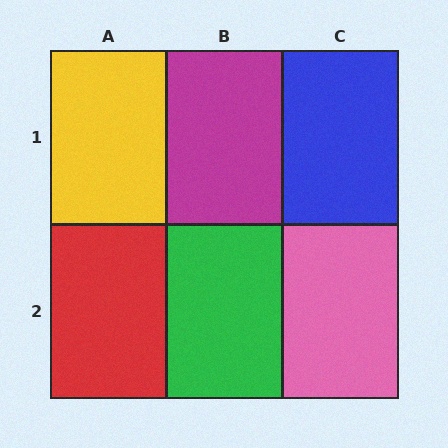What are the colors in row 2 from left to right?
Red, green, pink.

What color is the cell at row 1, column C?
Blue.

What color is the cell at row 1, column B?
Magenta.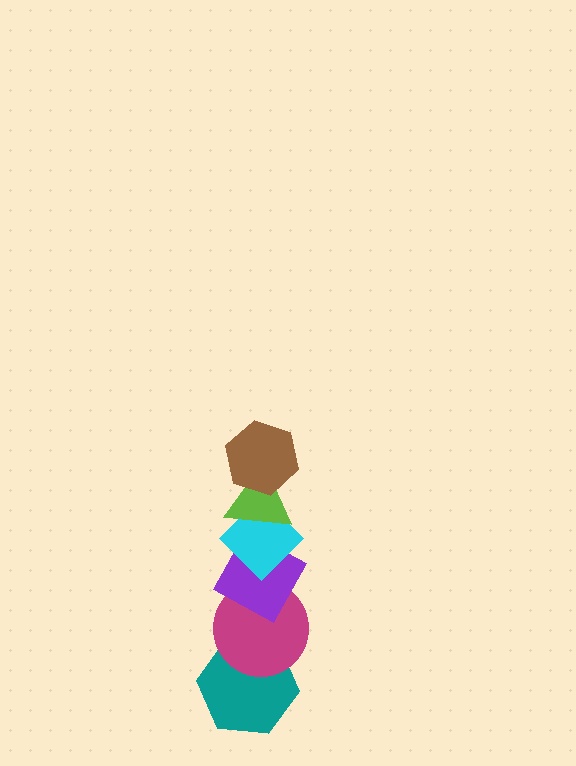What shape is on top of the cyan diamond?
The lime triangle is on top of the cyan diamond.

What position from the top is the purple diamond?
The purple diamond is 4th from the top.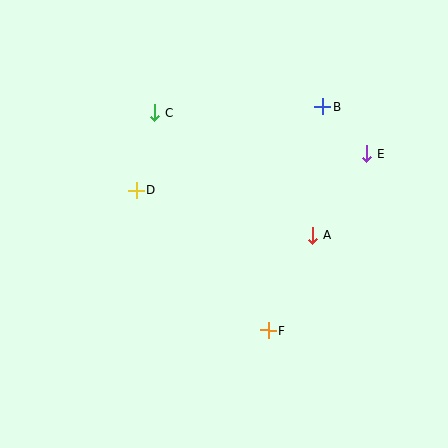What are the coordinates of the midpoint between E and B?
The midpoint between E and B is at (345, 130).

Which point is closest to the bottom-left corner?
Point D is closest to the bottom-left corner.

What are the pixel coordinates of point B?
Point B is at (323, 107).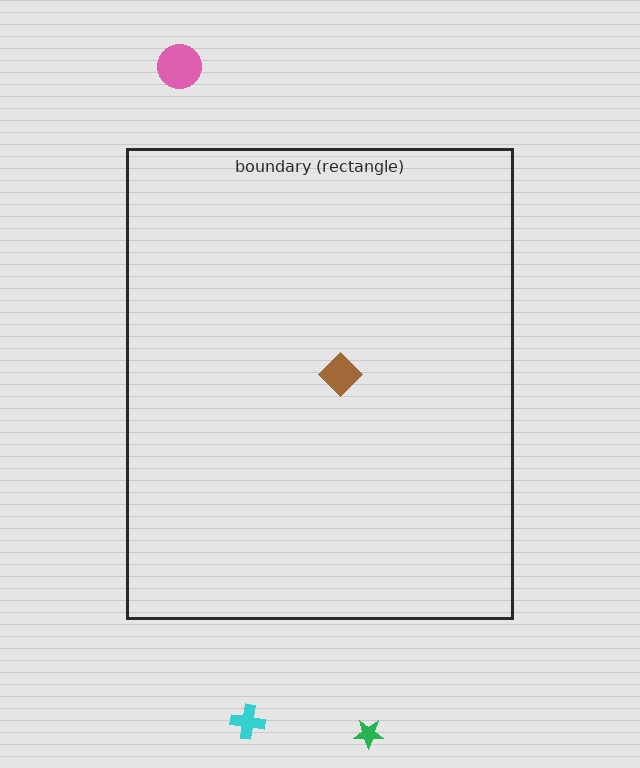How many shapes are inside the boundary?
1 inside, 3 outside.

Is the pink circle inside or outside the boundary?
Outside.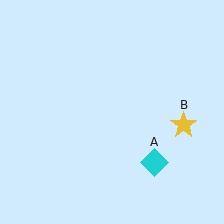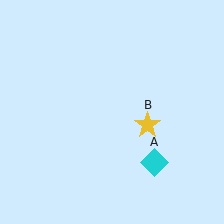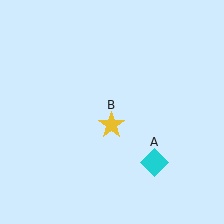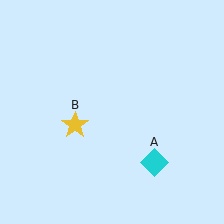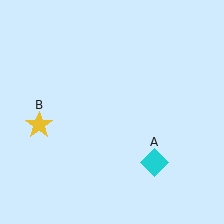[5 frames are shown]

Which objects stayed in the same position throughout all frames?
Cyan diamond (object A) remained stationary.